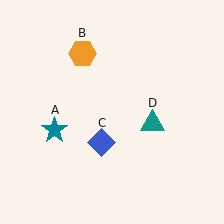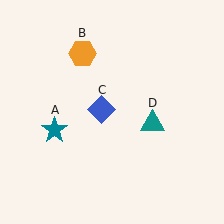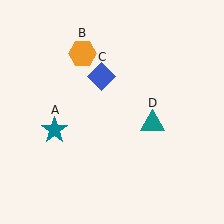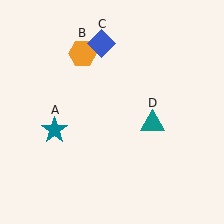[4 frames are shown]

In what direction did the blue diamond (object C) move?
The blue diamond (object C) moved up.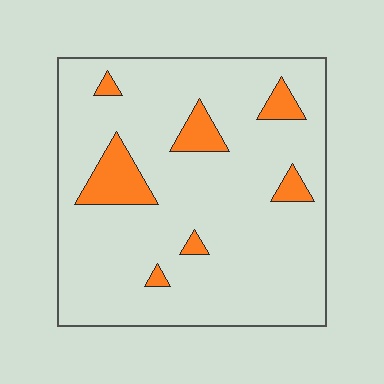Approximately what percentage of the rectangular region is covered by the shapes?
Approximately 10%.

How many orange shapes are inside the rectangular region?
7.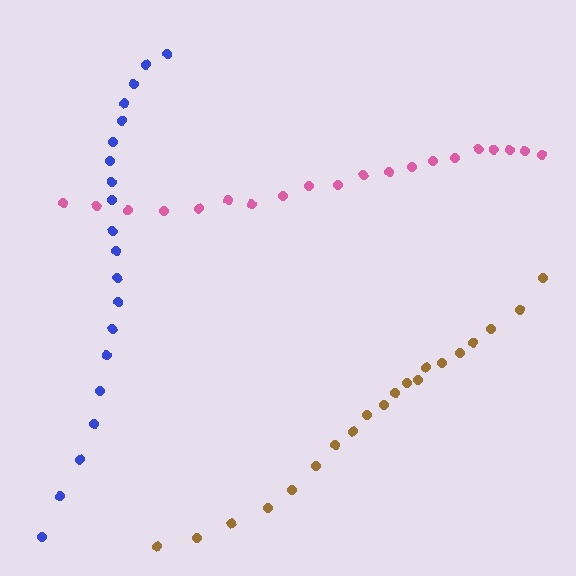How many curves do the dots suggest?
There are 3 distinct paths.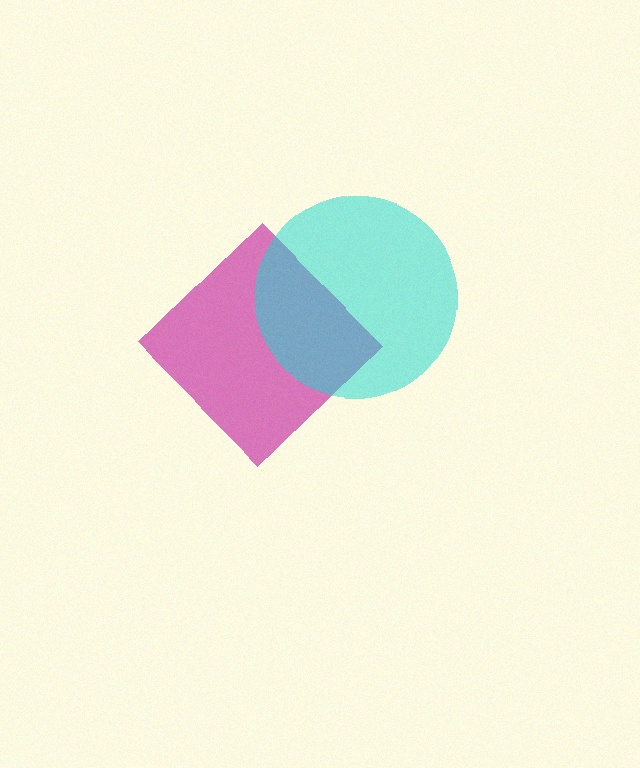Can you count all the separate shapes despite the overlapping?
Yes, there are 2 separate shapes.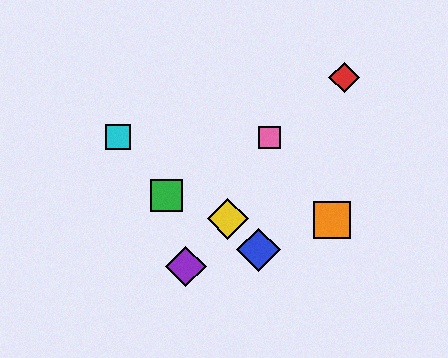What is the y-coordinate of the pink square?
The pink square is at y≈137.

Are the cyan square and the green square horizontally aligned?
No, the cyan square is at y≈137 and the green square is at y≈195.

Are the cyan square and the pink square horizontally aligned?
Yes, both are at y≈137.